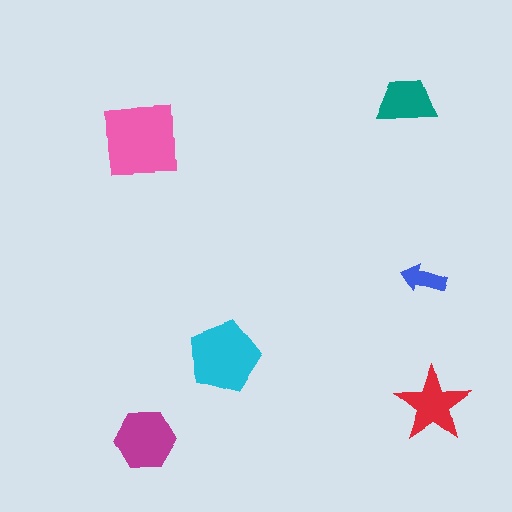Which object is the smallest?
The blue arrow.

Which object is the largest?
The pink square.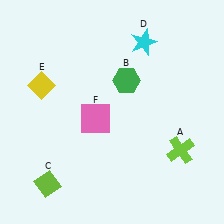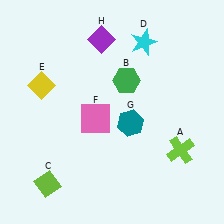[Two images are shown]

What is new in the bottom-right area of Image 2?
A teal hexagon (G) was added in the bottom-right area of Image 2.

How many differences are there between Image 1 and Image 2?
There are 2 differences between the two images.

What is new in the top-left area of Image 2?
A purple diamond (H) was added in the top-left area of Image 2.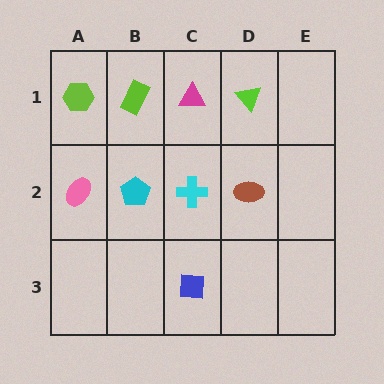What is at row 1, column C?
A magenta triangle.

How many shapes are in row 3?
1 shape.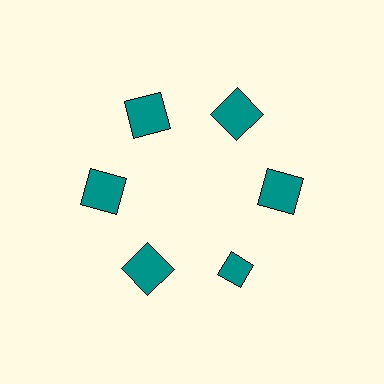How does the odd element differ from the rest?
It has a different shape: diamond instead of square.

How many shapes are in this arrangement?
There are 6 shapes arranged in a ring pattern.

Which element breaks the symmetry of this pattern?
The teal diamond at roughly the 5 o'clock position breaks the symmetry. All other shapes are teal squares.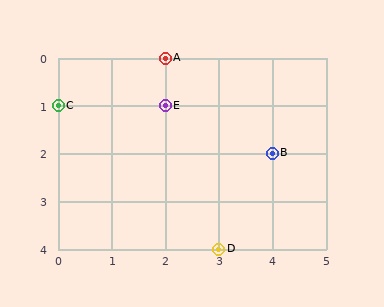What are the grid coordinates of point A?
Point A is at grid coordinates (2, 0).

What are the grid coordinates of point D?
Point D is at grid coordinates (3, 4).